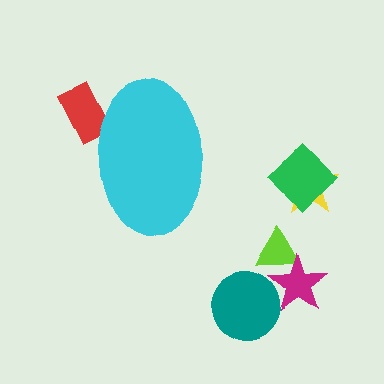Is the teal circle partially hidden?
No, the teal circle is fully visible.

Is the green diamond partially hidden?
No, the green diamond is fully visible.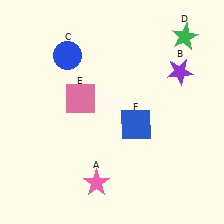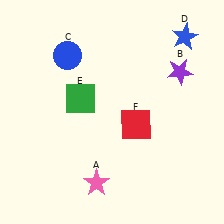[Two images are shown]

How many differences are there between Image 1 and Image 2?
There are 3 differences between the two images.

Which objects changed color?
D changed from green to blue. E changed from pink to green. F changed from blue to red.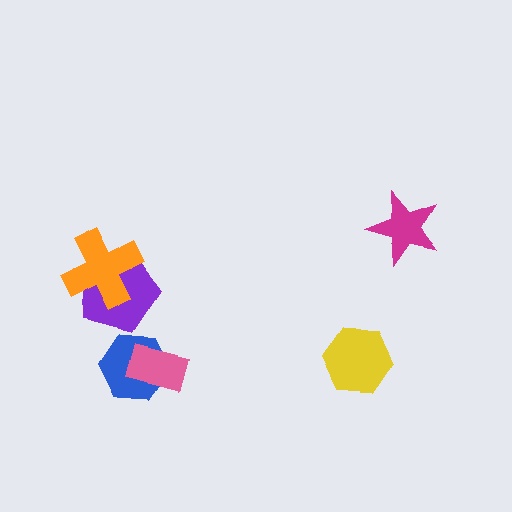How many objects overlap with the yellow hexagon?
0 objects overlap with the yellow hexagon.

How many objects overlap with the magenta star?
0 objects overlap with the magenta star.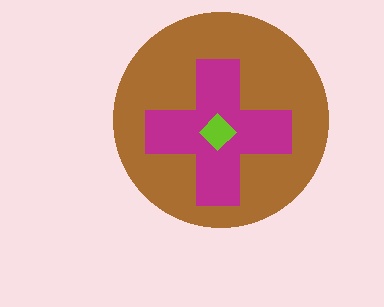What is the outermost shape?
The brown circle.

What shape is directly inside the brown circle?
The magenta cross.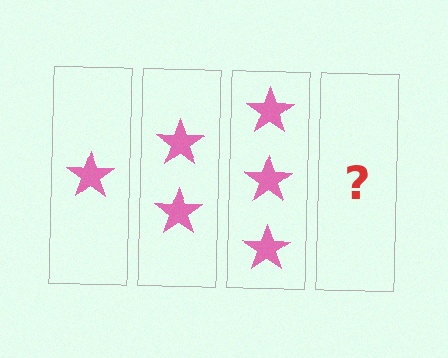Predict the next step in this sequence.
The next step is 4 stars.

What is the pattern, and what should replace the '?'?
The pattern is that each step adds one more star. The '?' should be 4 stars.